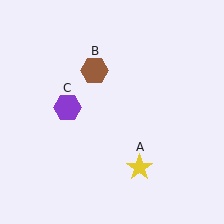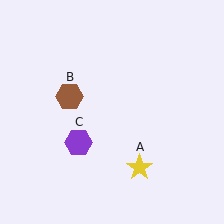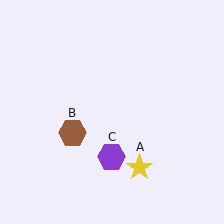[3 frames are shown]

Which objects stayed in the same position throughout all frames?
Yellow star (object A) remained stationary.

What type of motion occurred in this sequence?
The brown hexagon (object B), purple hexagon (object C) rotated counterclockwise around the center of the scene.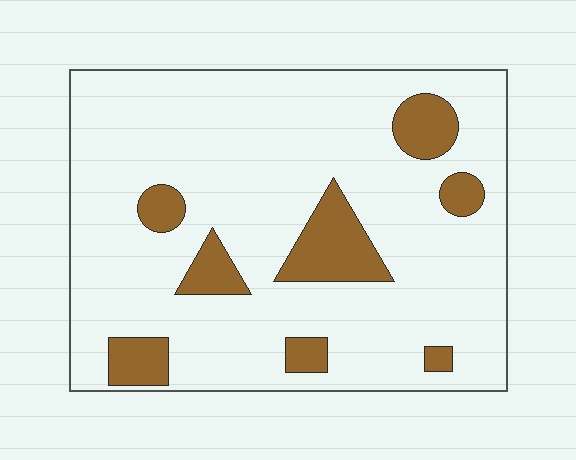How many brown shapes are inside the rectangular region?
8.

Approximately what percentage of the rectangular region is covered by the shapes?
Approximately 15%.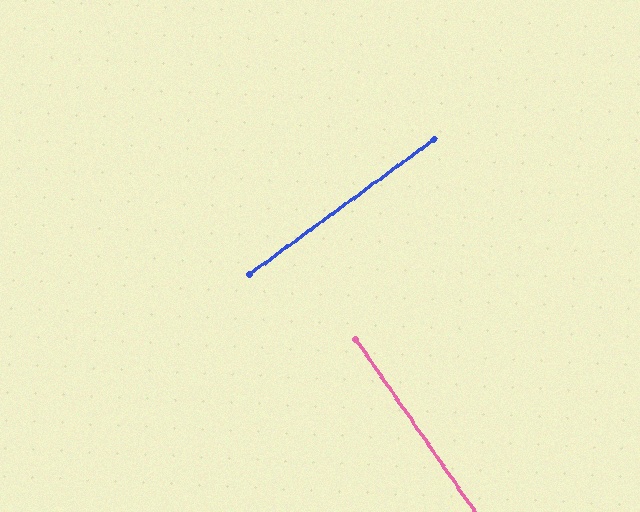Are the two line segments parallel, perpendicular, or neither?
Perpendicular — they meet at approximately 88°.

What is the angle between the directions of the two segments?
Approximately 88 degrees.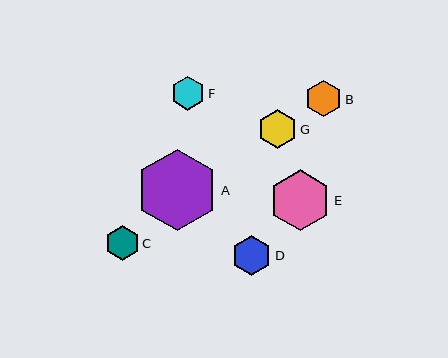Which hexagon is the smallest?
Hexagon F is the smallest with a size of approximately 34 pixels.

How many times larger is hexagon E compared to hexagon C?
Hexagon E is approximately 1.8 times the size of hexagon C.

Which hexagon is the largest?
Hexagon A is the largest with a size of approximately 82 pixels.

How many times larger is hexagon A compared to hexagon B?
Hexagon A is approximately 2.2 times the size of hexagon B.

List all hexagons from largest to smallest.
From largest to smallest: A, E, D, G, B, C, F.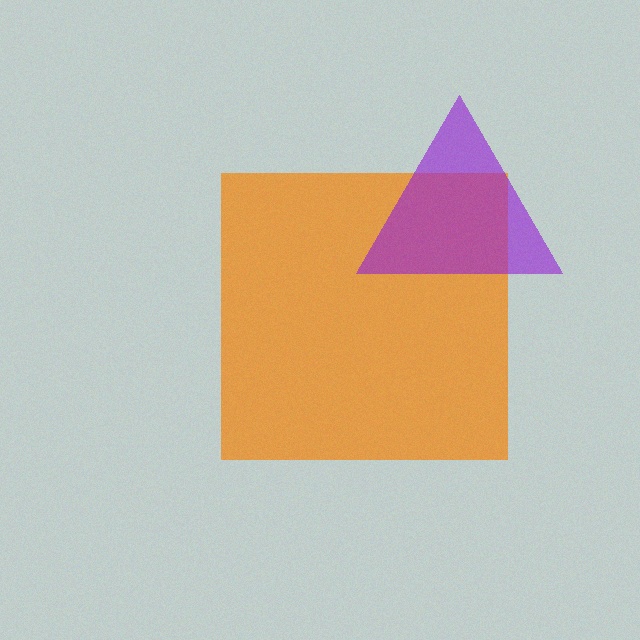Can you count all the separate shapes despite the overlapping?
Yes, there are 2 separate shapes.